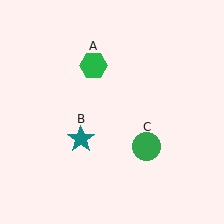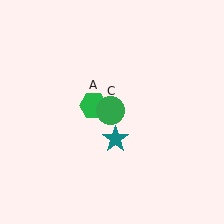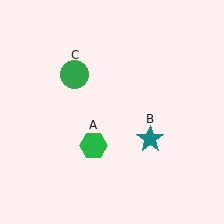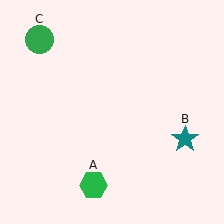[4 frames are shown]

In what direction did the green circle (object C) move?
The green circle (object C) moved up and to the left.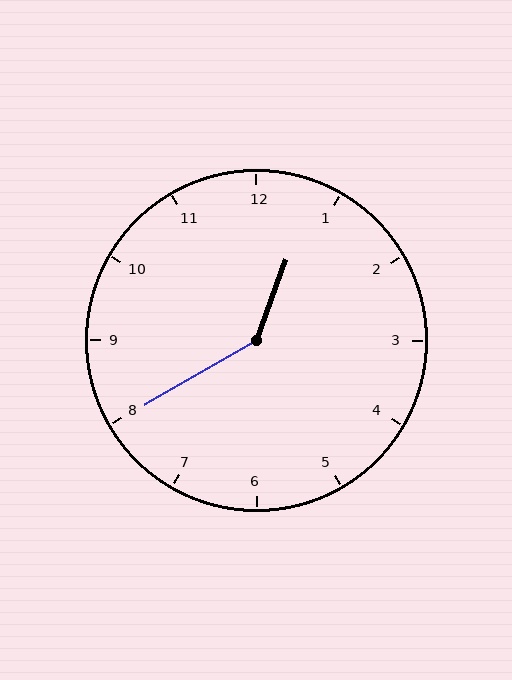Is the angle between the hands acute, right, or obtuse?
It is obtuse.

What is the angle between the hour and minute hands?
Approximately 140 degrees.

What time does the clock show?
12:40.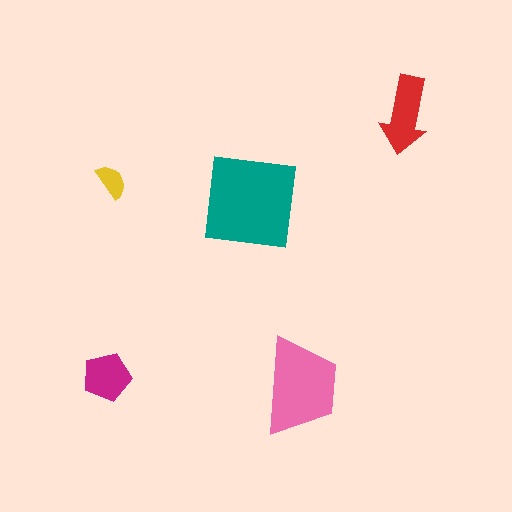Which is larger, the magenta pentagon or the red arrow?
The red arrow.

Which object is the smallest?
The yellow semicircle.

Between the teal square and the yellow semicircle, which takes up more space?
The teal square.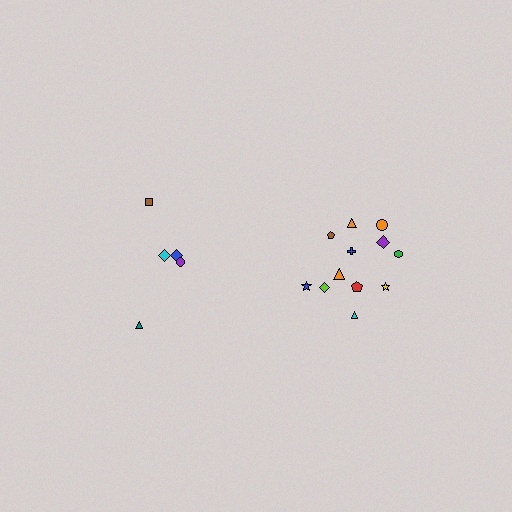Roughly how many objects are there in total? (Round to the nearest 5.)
Roughly 15 objects in total.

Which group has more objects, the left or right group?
The right group.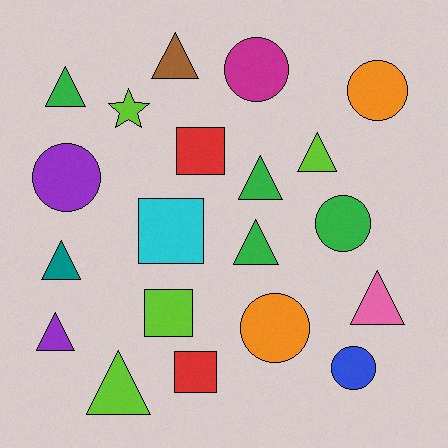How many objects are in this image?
There are 20 objects.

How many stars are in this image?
There is 1 star.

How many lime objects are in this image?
There are 4 lime objects.